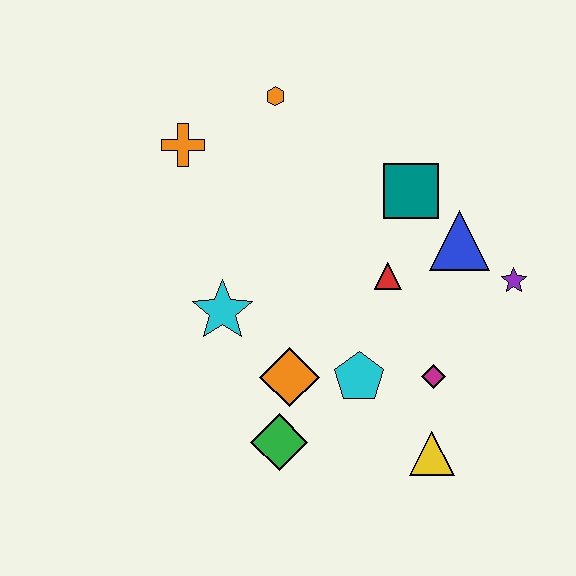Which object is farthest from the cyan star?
The purple star is farthest from the cyan star.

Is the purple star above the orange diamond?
Yes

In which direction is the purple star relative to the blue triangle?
The purple star is to the right of the blue triangle.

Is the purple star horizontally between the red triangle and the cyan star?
No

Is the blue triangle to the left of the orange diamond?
No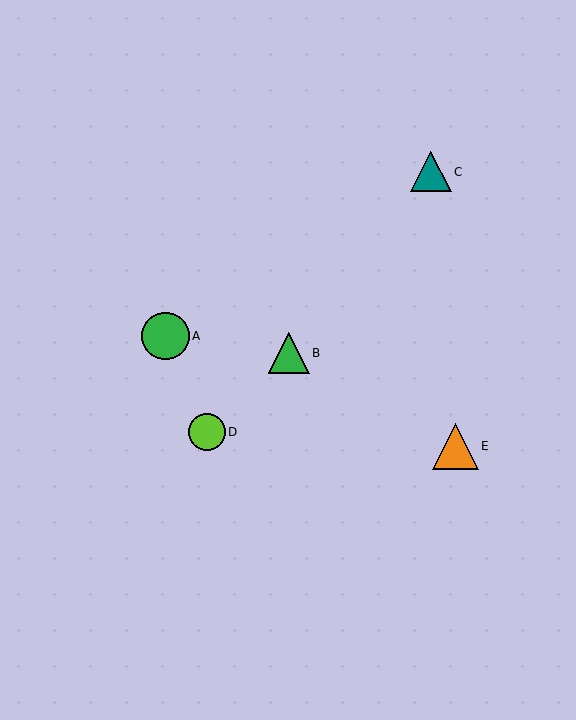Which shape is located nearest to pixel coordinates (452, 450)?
The orange triangle (labeled E) at (455, 446) is nearest to that location.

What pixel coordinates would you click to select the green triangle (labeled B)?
Click at (289, 353) to select the green triangle B.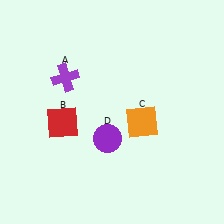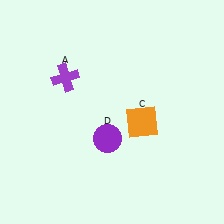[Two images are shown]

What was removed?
The red square (B) was removed in Image 2.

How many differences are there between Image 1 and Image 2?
There is 1 difference between the two images.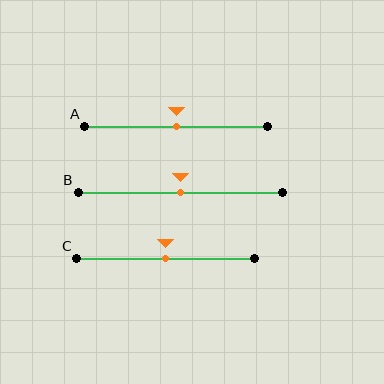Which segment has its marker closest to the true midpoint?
Segment A has its marker closest to the true midpoint.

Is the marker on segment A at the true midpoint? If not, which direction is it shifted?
Yes, the marker on segment A is at the true midpoint.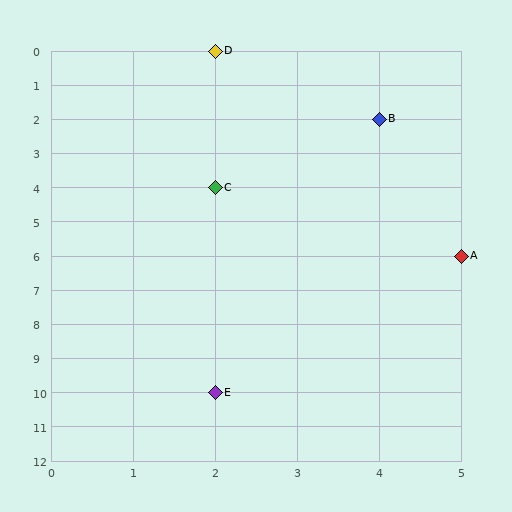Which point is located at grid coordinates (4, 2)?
Point B is at (4, 2).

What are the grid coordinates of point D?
Point D is at grid coordinates (2, 0).